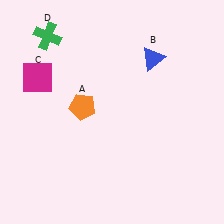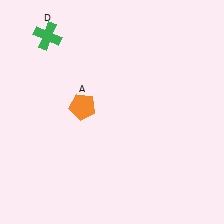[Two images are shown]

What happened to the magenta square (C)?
The magenta square (C) was removed in Image 2. It was in the top-left area of Image 1.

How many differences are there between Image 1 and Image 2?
There are 2 differences between the two images.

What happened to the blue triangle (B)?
The blue triangle (B) was removed in Image 2. It was in the top-right area of Image 1.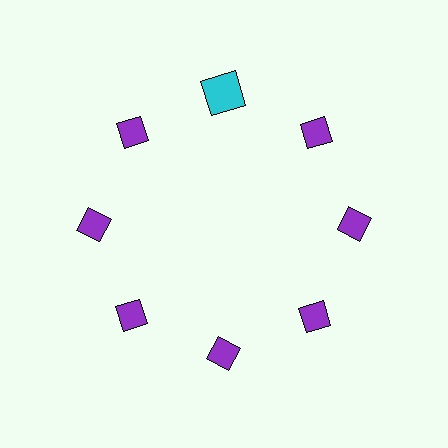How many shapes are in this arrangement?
There are 8 shapes arranged in a ring pattern.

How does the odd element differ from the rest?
It differs in both color (cyan instead of purple) and shape (square instead of diamond).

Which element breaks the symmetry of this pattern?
The cyan square at roughly the 12 o'clock position breaks the symmetry. All other shapes are purple diamonds.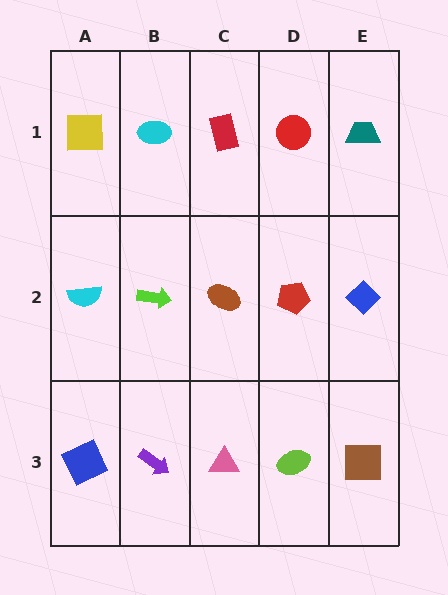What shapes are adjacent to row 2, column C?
A red rectangle (row 1, column C), a pink triangle (row 3, column C), a lime arrow (row 2, column B), a red pentagon (row 2, column D).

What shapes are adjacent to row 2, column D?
A red circle (row 1, column D), a lime ellipse (row 3, column D), a brown ellipse (row 2, column C), a blue diamond (row 2, column E).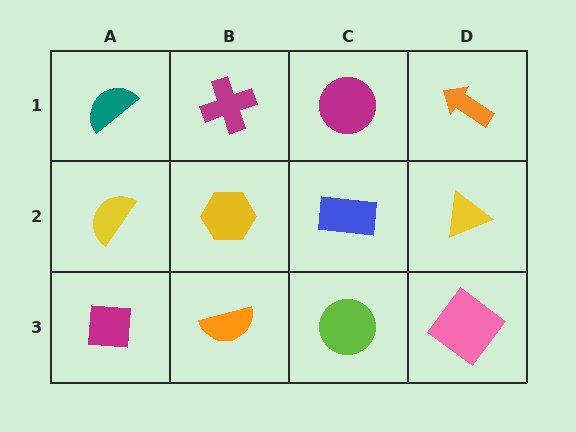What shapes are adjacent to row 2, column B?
A magenta cross (row 1, column B), an orange semicircle (row 3, column B), a yellow semicircle (row 2, column A), a blue rectangle (row 2, column C).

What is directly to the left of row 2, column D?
A blue rectangle.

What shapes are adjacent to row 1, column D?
A yellow triangle (row 2, column D), a magenta circle (row 1, column C).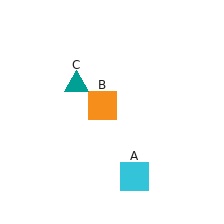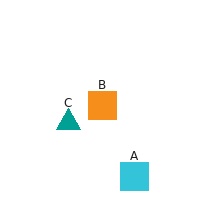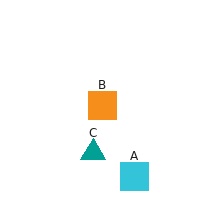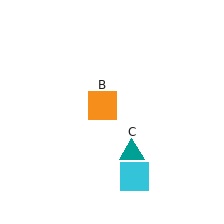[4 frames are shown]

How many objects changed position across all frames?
1 object changed position: teal triangle (object C).